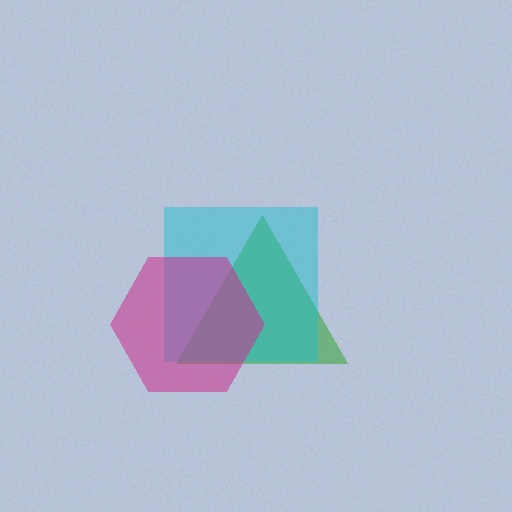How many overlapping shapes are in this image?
There are 3 overlapping shapes in the image.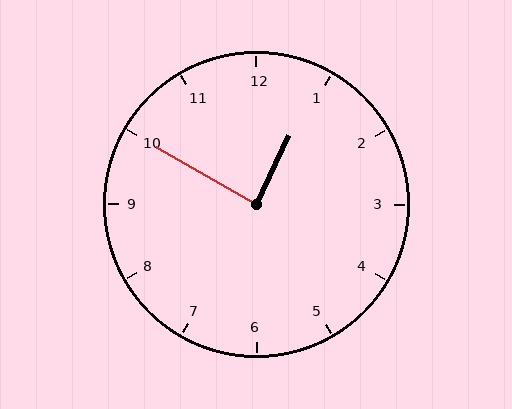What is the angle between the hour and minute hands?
Approximately 85 degrees.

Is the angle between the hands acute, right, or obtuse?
It is right.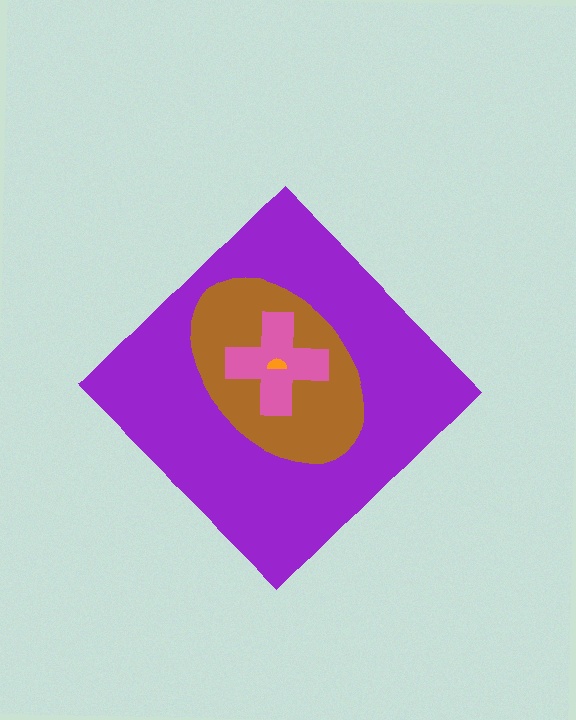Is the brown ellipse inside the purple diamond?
Yes.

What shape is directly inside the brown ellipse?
The pink cross.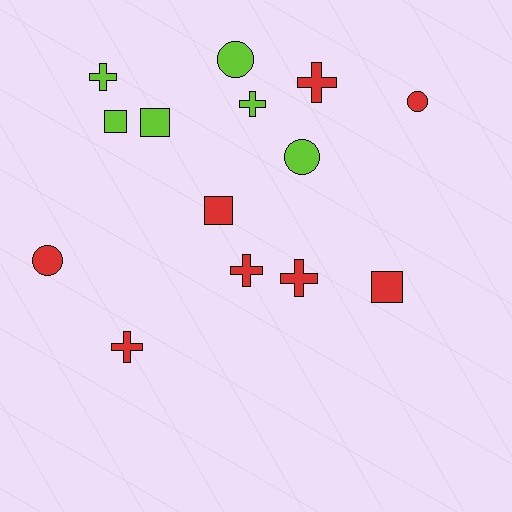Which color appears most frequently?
Red, with 8 objects.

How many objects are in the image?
There are 14 objects.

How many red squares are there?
There are 2 red squares.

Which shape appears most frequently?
Cross, with 6 objects.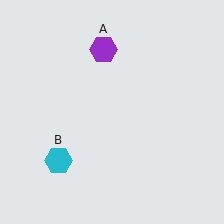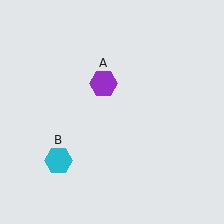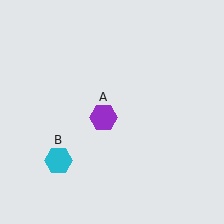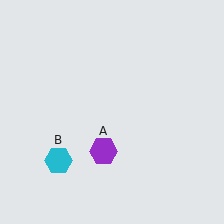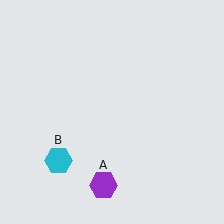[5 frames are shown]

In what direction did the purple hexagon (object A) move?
The purple hexagon (object A) moved down.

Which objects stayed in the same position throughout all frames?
Cyan hexagon (object B) remained stationary.